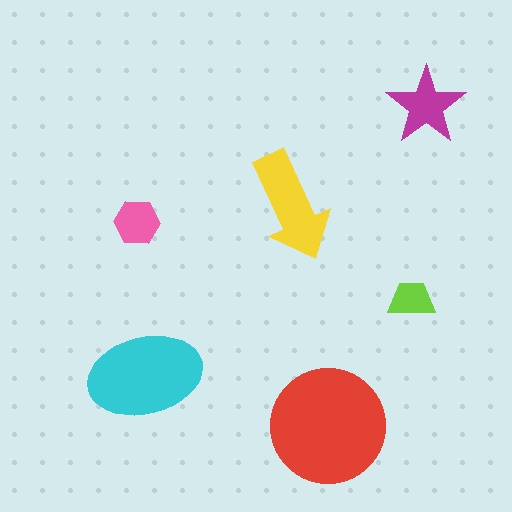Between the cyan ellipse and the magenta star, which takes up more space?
The cyan ellipse.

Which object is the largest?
The red circle.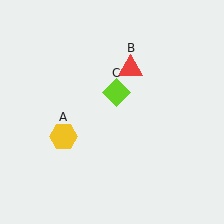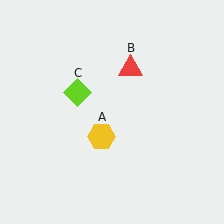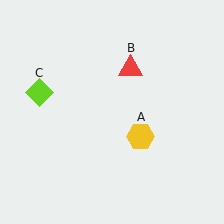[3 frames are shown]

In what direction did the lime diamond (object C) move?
The lime diamond (object C) moved left.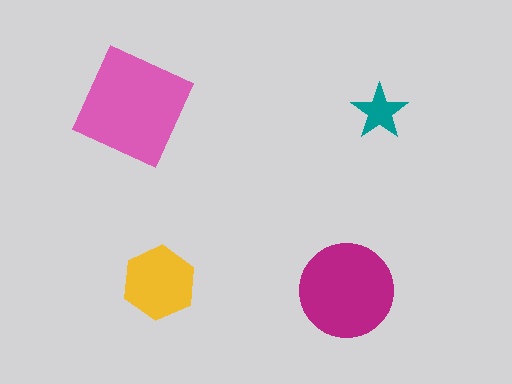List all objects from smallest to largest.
The teal star, the yellow hexagon, the magenta circle, the pink diamond.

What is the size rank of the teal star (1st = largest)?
4th.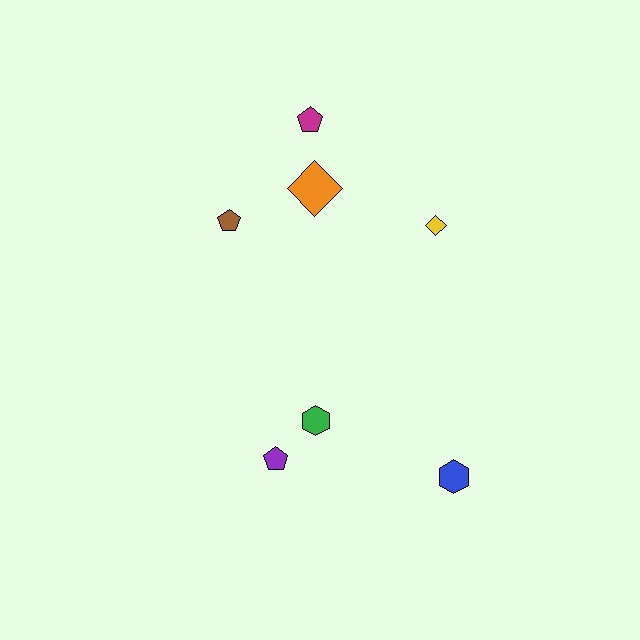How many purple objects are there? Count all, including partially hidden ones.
There is 1 purple object.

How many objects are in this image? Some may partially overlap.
There are 7 objects.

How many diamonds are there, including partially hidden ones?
There are 2 diamonds.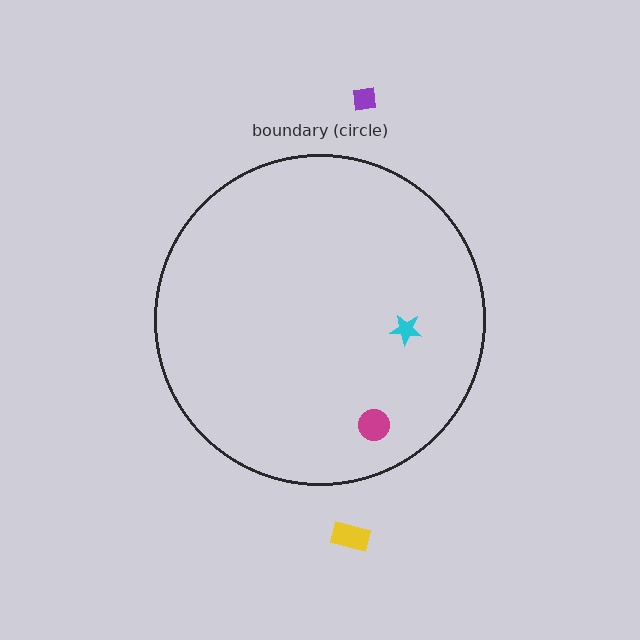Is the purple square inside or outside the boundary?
Outside.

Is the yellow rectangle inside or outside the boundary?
Outside.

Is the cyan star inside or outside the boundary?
Inside.